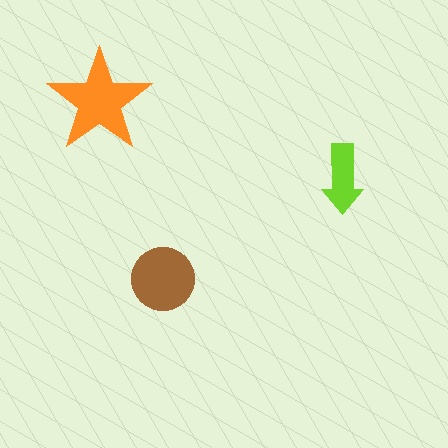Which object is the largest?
The orange star.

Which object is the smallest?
The lime arrow.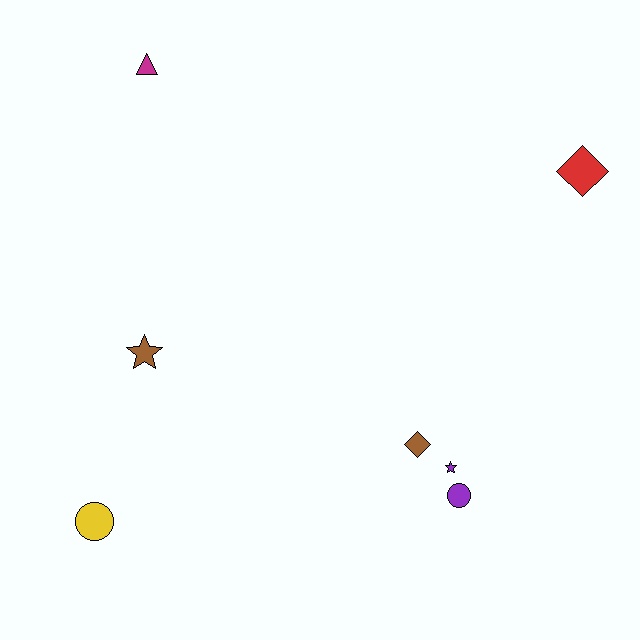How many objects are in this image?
There are 7 objects.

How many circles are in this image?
There are 2 circles.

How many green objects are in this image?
There are no green objects.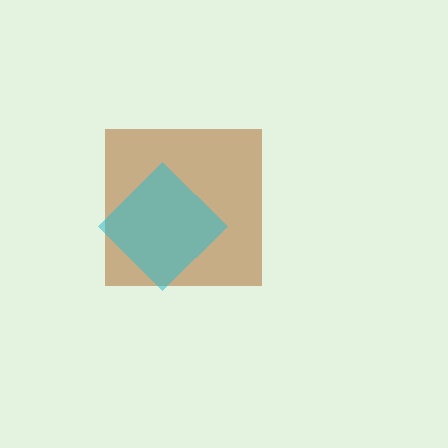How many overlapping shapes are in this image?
There are 2 overlapping shapes in the image.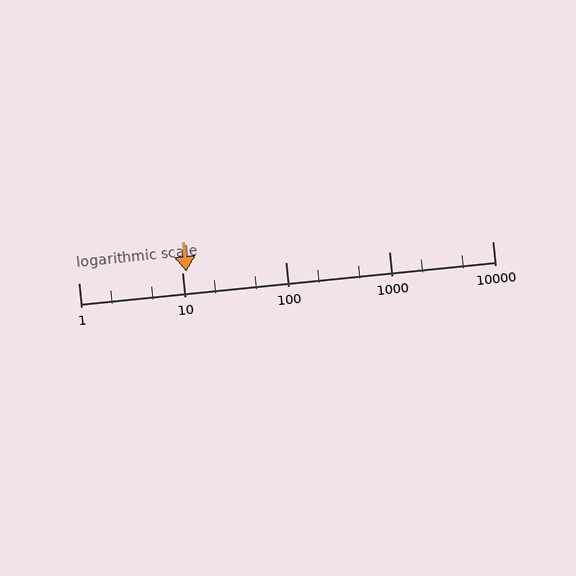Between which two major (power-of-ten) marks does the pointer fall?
The pointer is between 10 and 100.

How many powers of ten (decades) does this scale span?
The scale spans 4 decades, from 1 to 10000.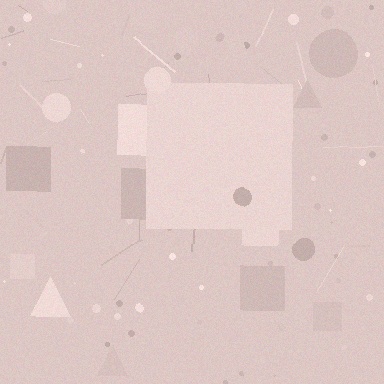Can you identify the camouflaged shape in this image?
The camouflaged shape is a square.